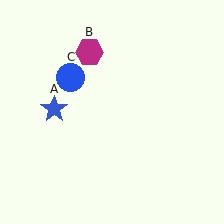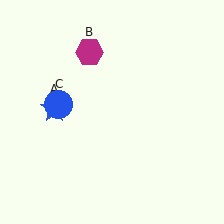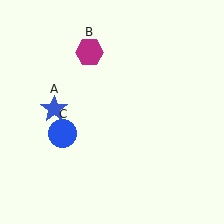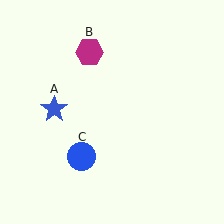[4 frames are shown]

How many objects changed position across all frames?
1 object changed position: blue circle (object C).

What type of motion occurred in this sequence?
The blue circle (object C) rotated counterclockwise around the center of the scene.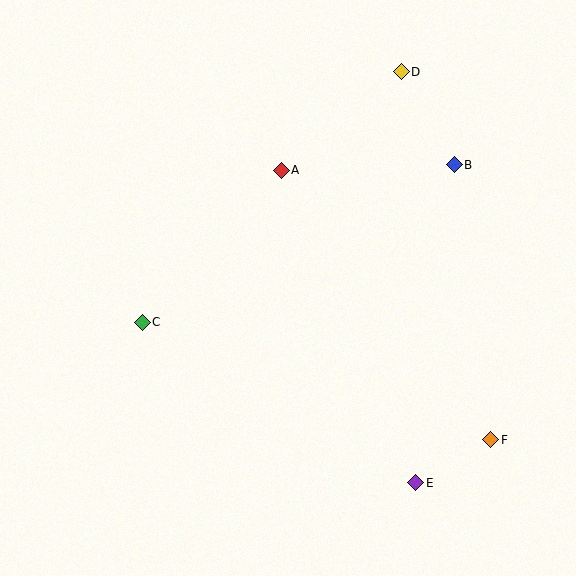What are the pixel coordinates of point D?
Point D is at (401, 72).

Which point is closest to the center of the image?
Point A at (281, 170) is closest to the center.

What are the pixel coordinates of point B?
Point B is at (454, 165).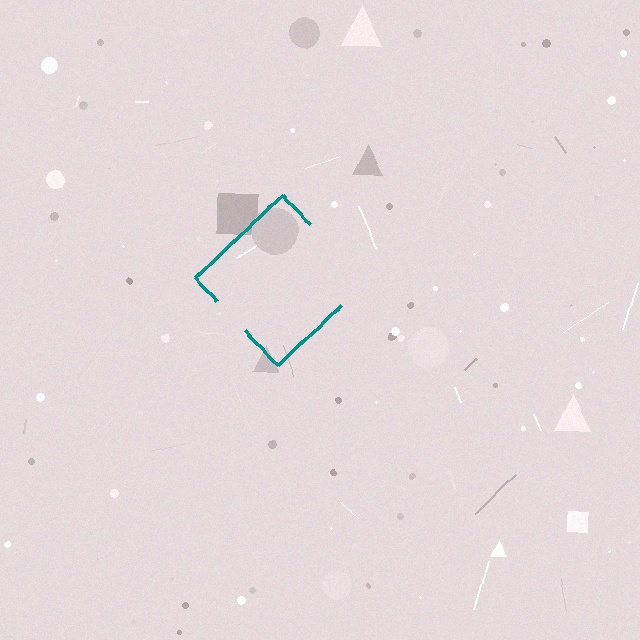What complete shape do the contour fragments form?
The contour fragments form a diamond.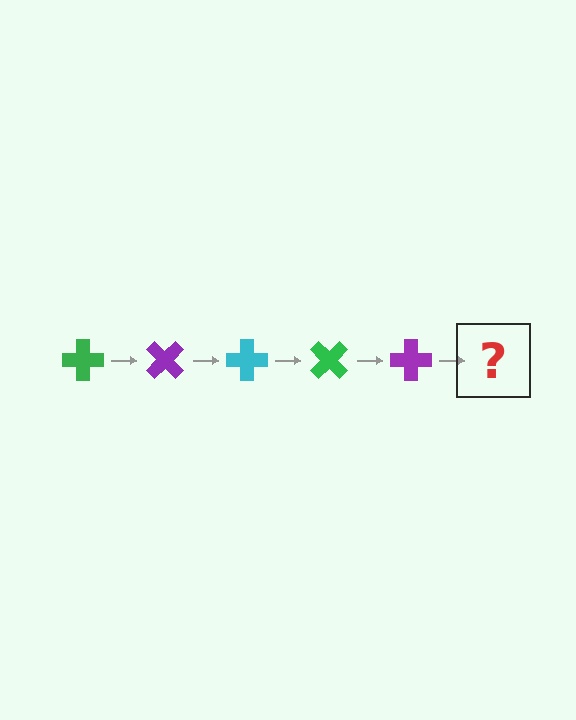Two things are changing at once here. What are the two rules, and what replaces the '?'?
The two rules are that it rotates 45 degrees each step and the color cycles through green, purple, and cyan. The '?' should be a cyan cross, rotated 225 degrees from the start.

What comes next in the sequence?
The next element should be a cyan cross, rotated 225 degrees from the start.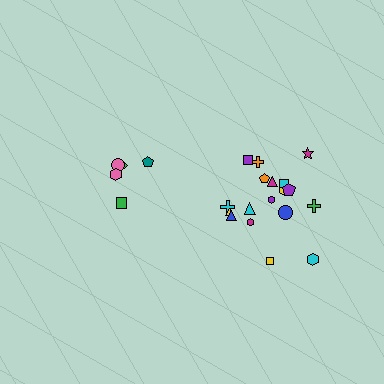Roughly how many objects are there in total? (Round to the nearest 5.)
Roughly 25 objects in total.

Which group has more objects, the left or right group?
The right group.